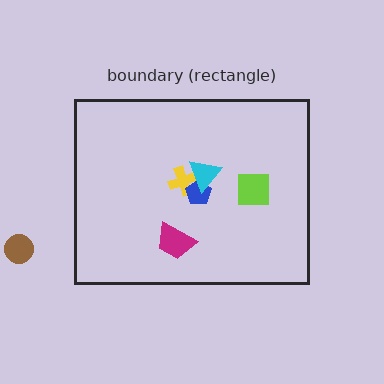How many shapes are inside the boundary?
5 inside, 1 outside.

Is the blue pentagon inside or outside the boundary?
Inside.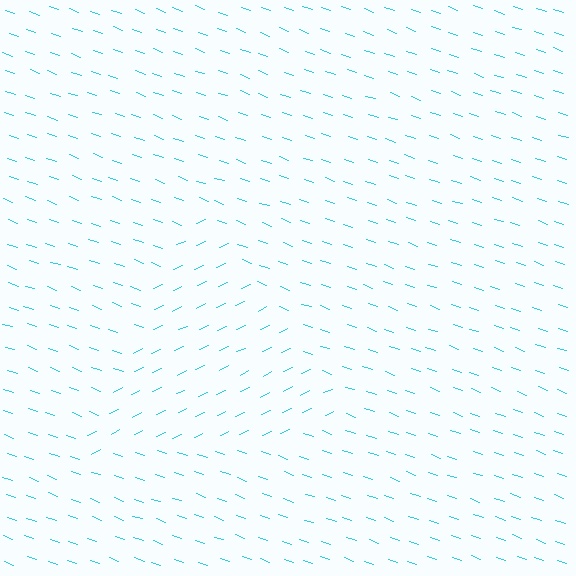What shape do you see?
I see a triangle.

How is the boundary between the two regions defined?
The boundary is defined purely by a change in line orientation (approximately 45 degrees difference). All lines are the same color and thickness.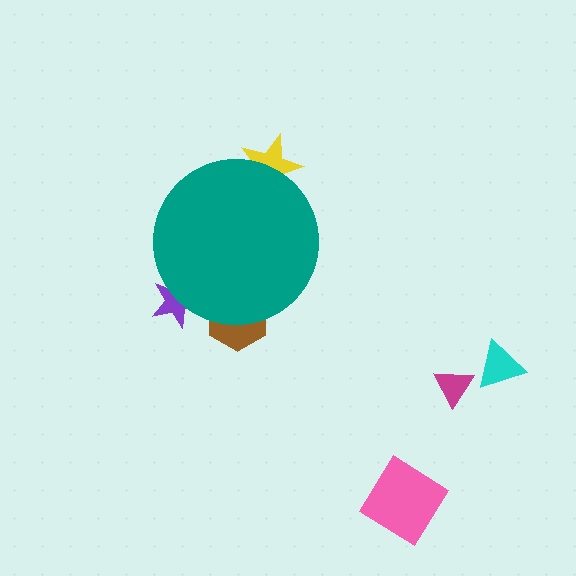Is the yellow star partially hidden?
Yes, the yellow star is partially hidden behind the teal circle.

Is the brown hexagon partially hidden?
Yes, the brown hexagon is partially hidden behind the teal circle.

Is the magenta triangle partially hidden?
No, the magenta triangle is fully visible.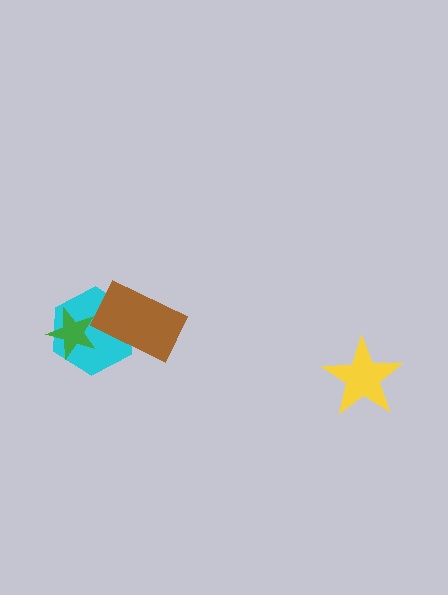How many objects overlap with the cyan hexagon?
2 objects overlap with the cyan hexagon.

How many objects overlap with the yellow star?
0 objects overlap with the yellow star.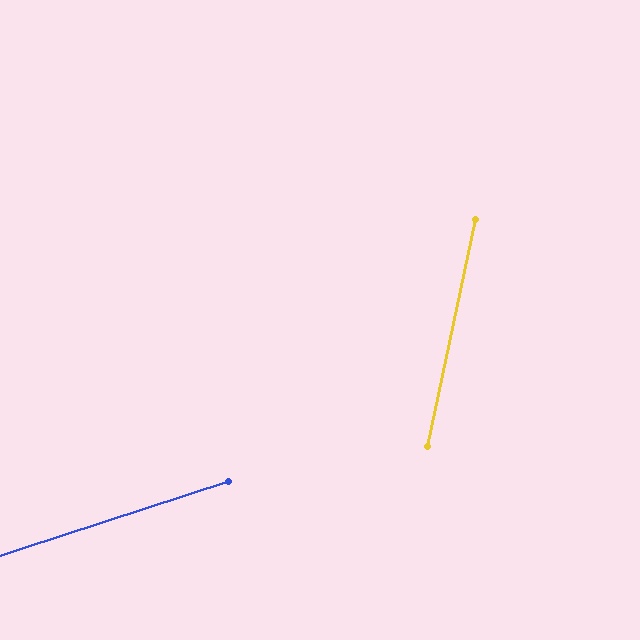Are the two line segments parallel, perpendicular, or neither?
Neither parallel nor perpendicular — they differ by about 60°.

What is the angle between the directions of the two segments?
Approximately 60 degrees.